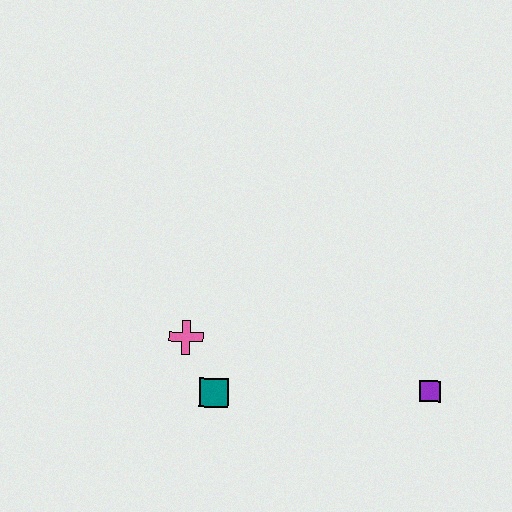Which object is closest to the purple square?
The teal square is closest to the purple square.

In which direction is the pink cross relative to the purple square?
The pink cross is to the left of the purple square.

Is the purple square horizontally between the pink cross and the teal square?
No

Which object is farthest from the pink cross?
The purple square is farthest from the pink cross.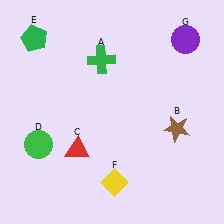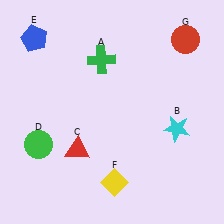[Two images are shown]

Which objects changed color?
B changed from brown to cyan. E changed from green to blue. G changed from purple to red.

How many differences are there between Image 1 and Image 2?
There are 3 differences between the two images.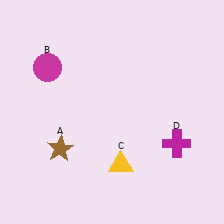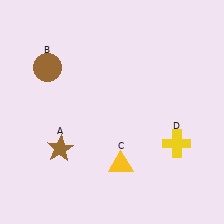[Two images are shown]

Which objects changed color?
B changed from magenta to brown. D changed from magenta to yellow.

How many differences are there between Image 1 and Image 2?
There are 2 differences between the two images.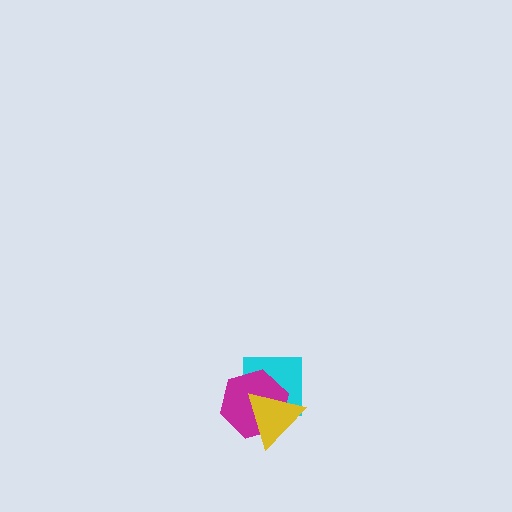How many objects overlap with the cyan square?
2 objects overlap with the cyan square.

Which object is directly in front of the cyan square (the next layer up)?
The magenta hexagon is directly in front of the cyan square.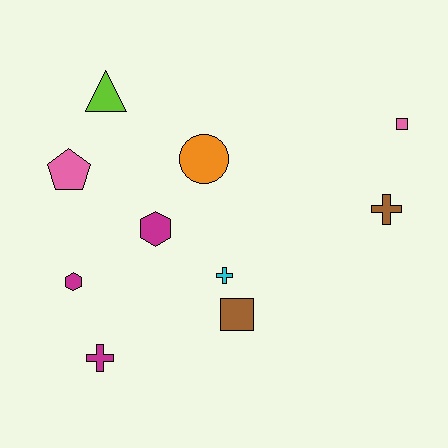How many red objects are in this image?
There are no red objects.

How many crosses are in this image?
There are 3 crosses.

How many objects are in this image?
There are 10 objects.